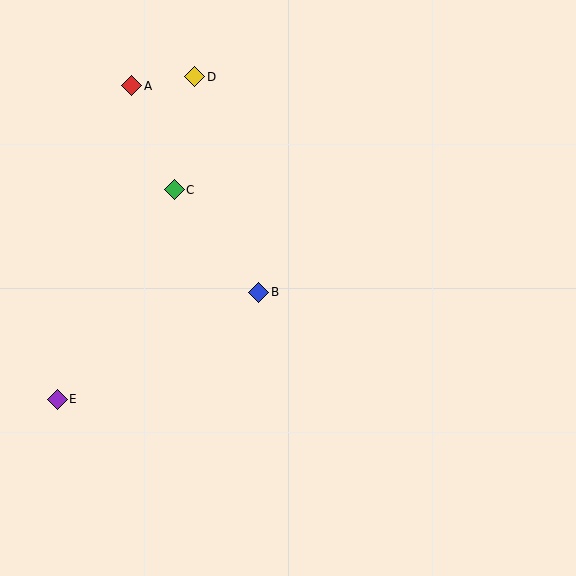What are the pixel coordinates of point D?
Point D is at (195, 77).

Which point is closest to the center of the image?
Point B at (259, 292) is closest to the center.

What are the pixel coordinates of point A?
Point A is at (132, 86).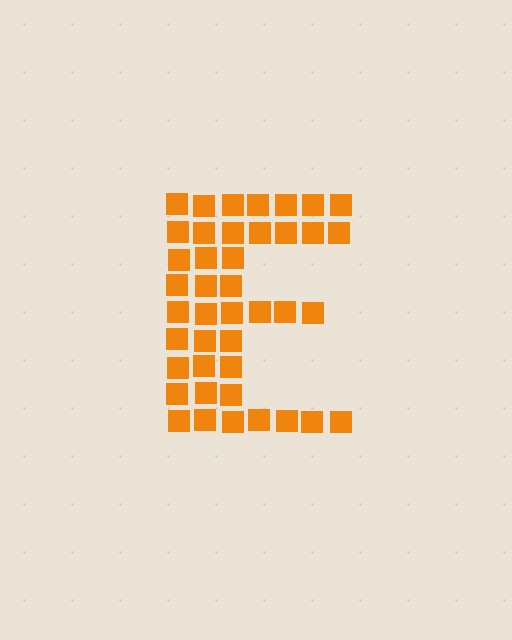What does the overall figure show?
The overall figure shows the letter E.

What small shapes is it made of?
It is made of small squares.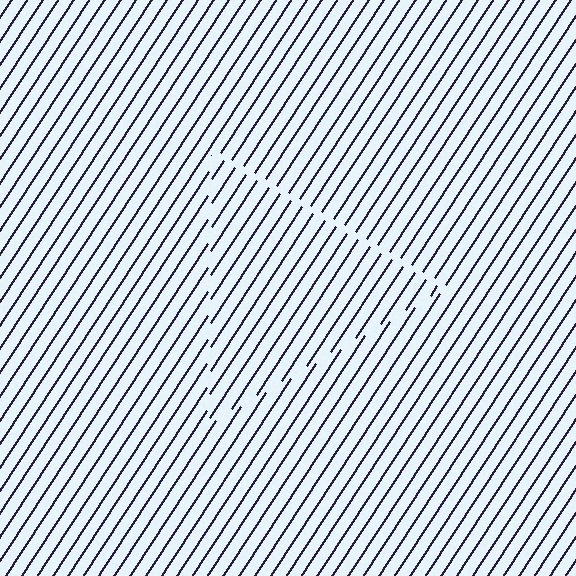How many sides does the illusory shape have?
3 sides — the line-ends trace a triangle.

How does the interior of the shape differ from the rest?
The interior of the shape contains the same grating, shifted by half a period — the contour is defined by the phase discontinuity where line-ends from the inner and outer gratings abut.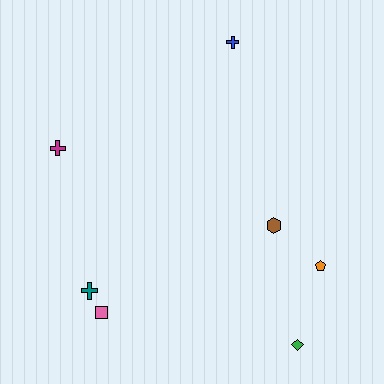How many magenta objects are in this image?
There is 1 magenta object.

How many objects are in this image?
There are 7 objects.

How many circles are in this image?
There are no circles.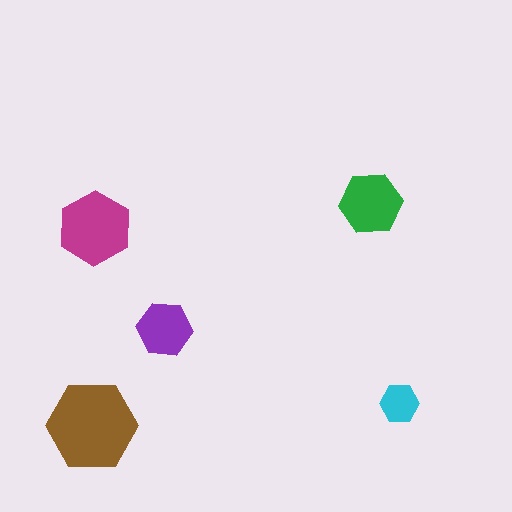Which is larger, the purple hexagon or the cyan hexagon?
The purple one.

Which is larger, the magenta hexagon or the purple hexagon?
The magenta one.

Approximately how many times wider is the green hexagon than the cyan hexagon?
About 1.5 times wider.